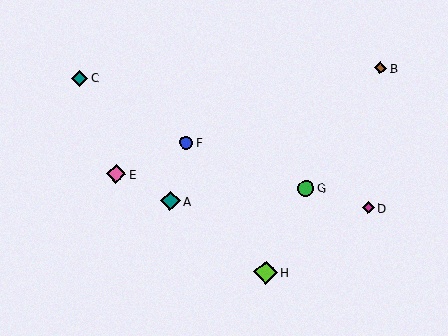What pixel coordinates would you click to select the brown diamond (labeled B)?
Click at (380, 68) to select the brown diamond B.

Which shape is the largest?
The lime diamond (labeled H) is the largest.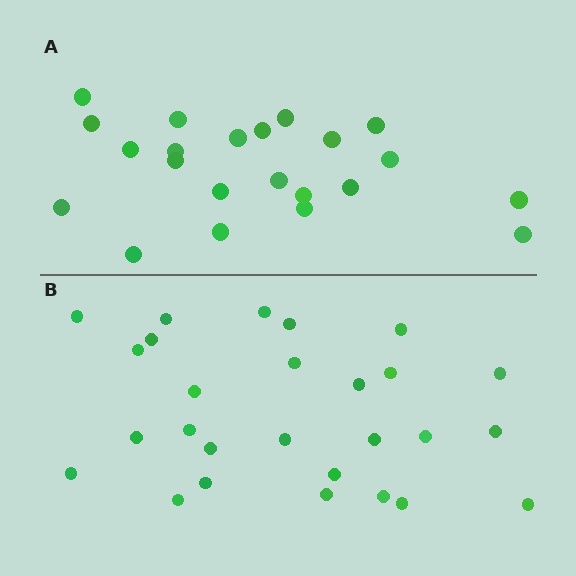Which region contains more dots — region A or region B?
Region B (the bottom region) has more dots.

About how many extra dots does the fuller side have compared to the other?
Region B has about 5 more dots than region A.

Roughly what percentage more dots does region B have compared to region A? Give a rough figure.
About 25% more.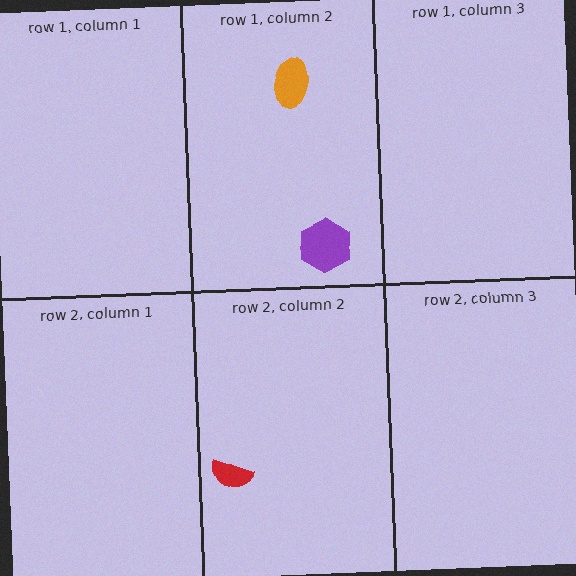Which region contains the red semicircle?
The row 2, column 2 region.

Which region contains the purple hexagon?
The row 1, column 2 region.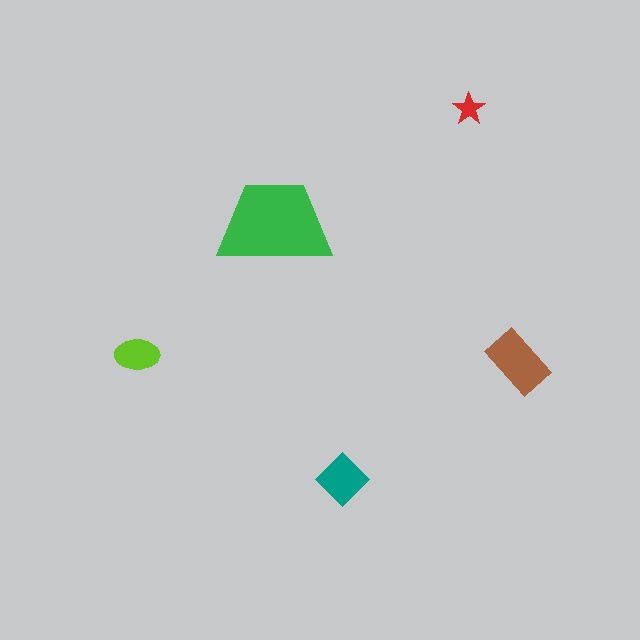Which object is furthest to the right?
The brown rectangle is rightmost.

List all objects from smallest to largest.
The red star, the lime ellipse, the teal diamond, the brown rectangle, the green trapezoid.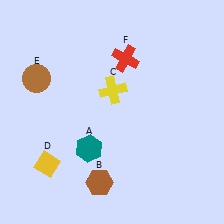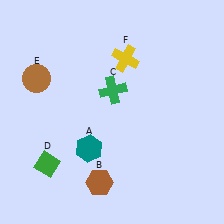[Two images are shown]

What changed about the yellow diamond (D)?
In Image 1, D is yellow. In Image 2, it changed to green.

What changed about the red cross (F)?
In Image 1, F is red. In Image 2, it changed to yellow.